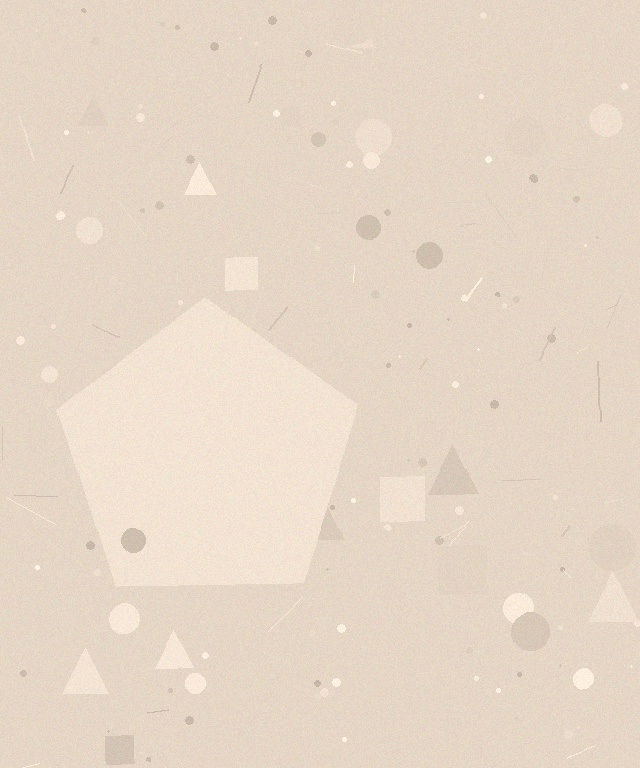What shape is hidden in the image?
A pentagon is hidden in the image.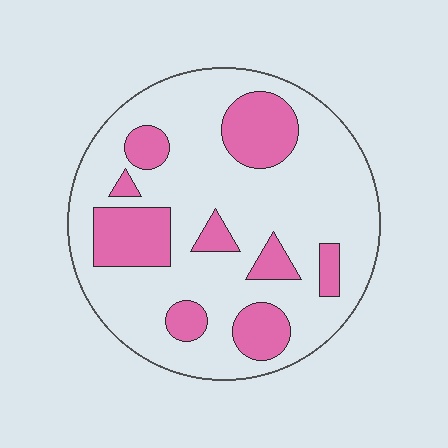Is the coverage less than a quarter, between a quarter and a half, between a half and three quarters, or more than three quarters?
Between a quarter and a half.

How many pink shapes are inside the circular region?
9.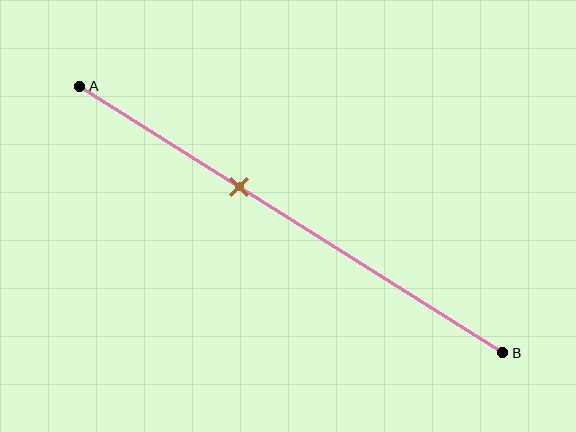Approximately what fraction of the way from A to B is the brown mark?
The brown mark is approximately 40% of the way from A to B.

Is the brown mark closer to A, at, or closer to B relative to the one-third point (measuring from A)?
The brown mark is closer to point B than the one-third point of segment AB.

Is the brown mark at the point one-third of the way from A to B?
No, the mark is at about 40% from A, not at the 33% one-third point.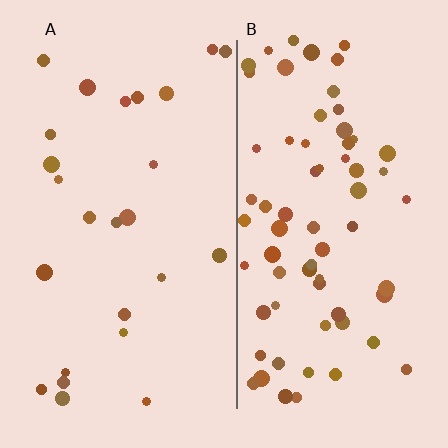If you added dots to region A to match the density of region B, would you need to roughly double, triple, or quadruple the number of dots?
Approximately triple.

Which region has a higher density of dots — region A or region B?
B (the right).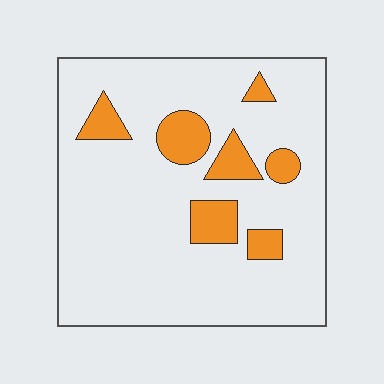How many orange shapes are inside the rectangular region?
7.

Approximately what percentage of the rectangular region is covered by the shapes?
Approximately 15%.